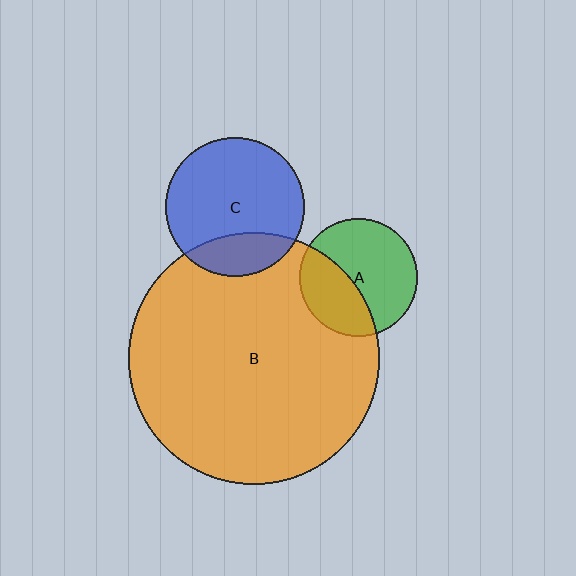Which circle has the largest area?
Circle B (orange).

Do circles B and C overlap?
Yes.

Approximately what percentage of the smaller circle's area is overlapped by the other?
Approximately 20%.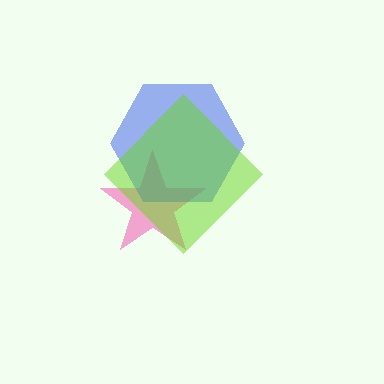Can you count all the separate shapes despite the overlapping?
Yes, there are 3 separate shapes.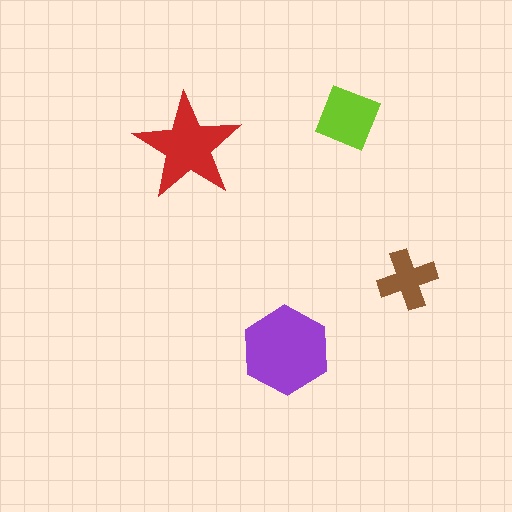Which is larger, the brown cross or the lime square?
The lime square.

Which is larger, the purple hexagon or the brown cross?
The purple hexagon.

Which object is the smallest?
The brown cross.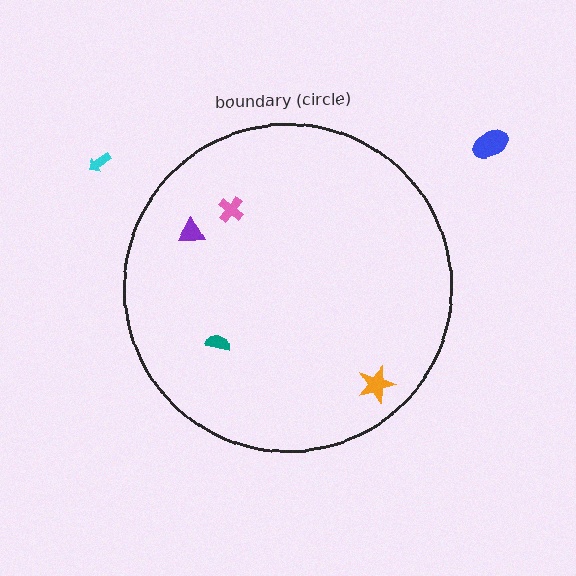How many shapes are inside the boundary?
4 inside, 2 outside.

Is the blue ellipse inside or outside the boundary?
Outside.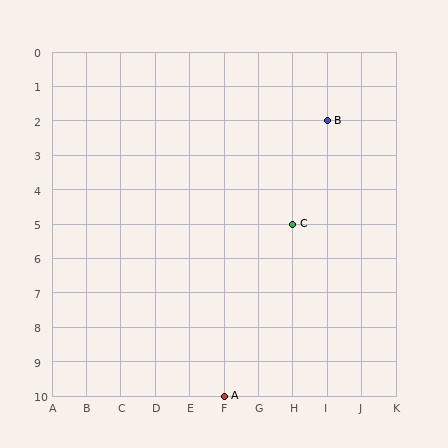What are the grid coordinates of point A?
Point A is at grid coordinates (F, 10).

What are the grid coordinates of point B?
Point B is at grid coordinates (I, 2).